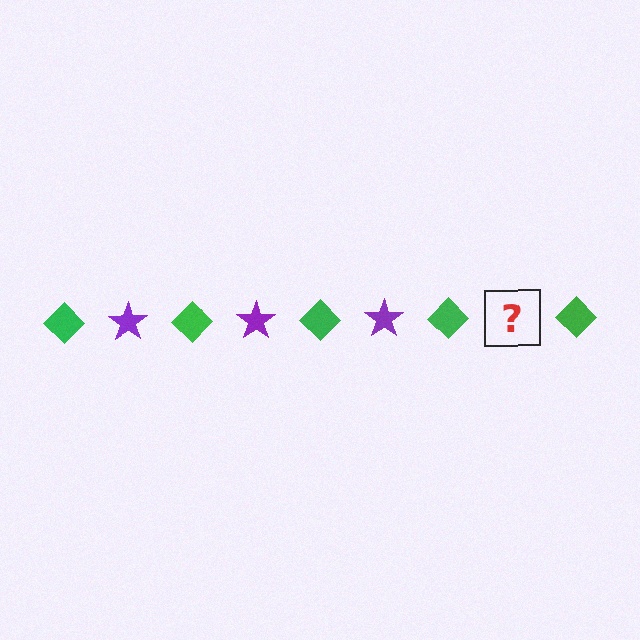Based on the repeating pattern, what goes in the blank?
The blank should be a purple star.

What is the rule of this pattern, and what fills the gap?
The rule is that the pattern alternates between green diamond and purple star. The gap should be filled with a purple star.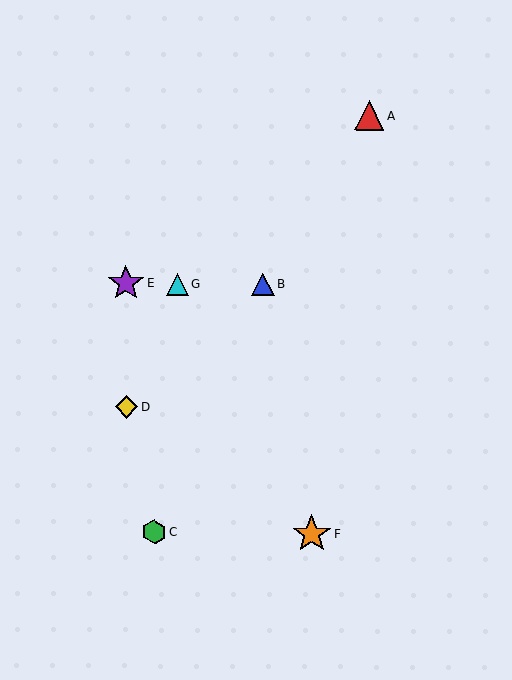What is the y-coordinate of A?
Object A is at y≈115.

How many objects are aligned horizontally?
3 objects (B, E, G) are aligned horizontally.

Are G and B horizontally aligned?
Yes, both are at y≈284.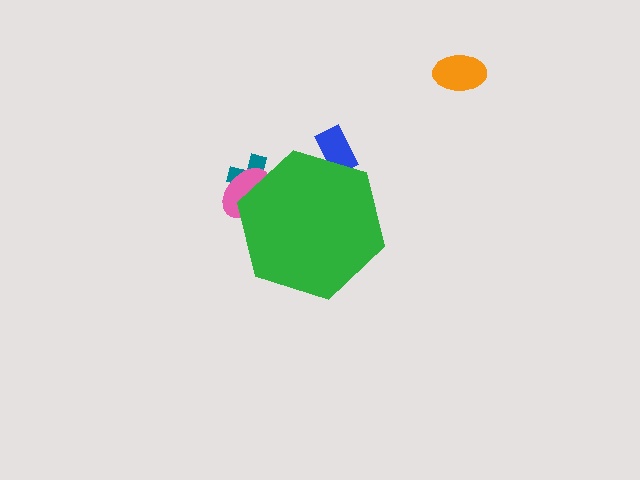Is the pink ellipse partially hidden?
Yes, the pink ellipse is partially hidden behind the green hexagon.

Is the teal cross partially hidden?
Yes, the teal cross is partially hidden behind the green hexagon.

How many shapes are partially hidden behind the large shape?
3 shapes are partially hidden.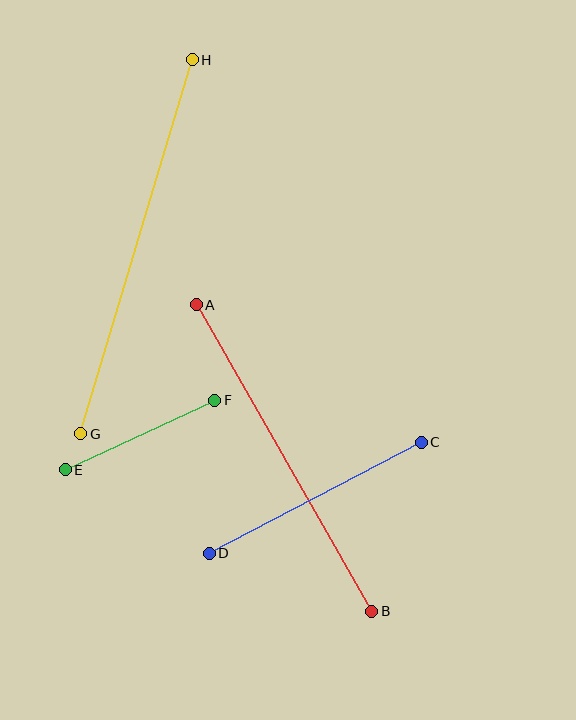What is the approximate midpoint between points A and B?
The midpoint is at approximately (284, 458) pixels.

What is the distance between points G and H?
The distance is approximately 390 pixels.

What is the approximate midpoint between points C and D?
The midpoint is at approximately (315, 498) pixels.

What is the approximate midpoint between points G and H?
The midpoint is at approximately (137, 247) pixels.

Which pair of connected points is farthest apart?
Points G and H are farthest apart.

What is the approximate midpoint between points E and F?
The midpoint is at approximately (140, 435) pixels.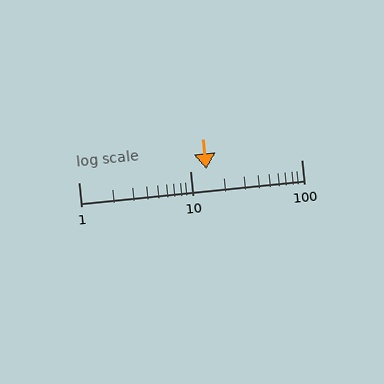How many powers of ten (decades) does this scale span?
The scale spans 2 decades, from 1 to 100.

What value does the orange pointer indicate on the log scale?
The pointer indicates approximately 14.